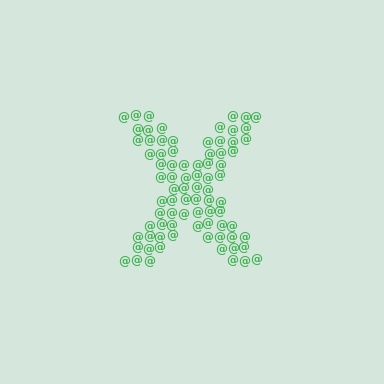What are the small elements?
The small elements are at signs.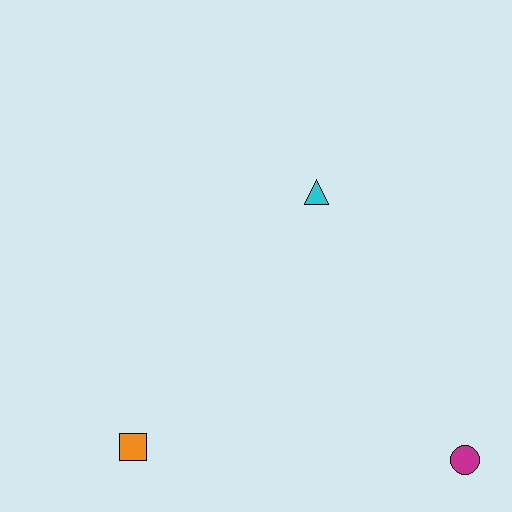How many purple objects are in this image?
There are no purple objects.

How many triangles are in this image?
There is 1 triangle.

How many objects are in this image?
There are 3 objects.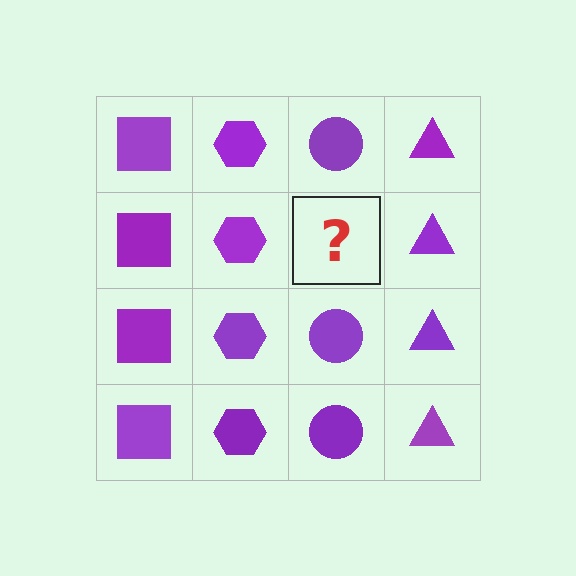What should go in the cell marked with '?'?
The missing cell should contain a purple circle.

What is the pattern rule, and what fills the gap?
The rule is that each column has a consistent shape. The gap should be filled with a purple circle.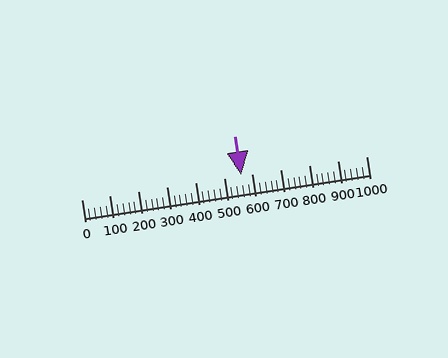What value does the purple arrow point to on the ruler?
The purple arrow points to approximately 560.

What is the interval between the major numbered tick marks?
The major tick marks are spaced 100 units apart.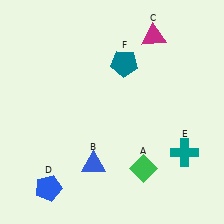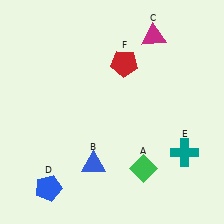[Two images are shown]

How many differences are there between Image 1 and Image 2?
There is 1 difference between the two images.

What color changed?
The pentagon (F) changed from teal in Image 1 to red in Image 2.